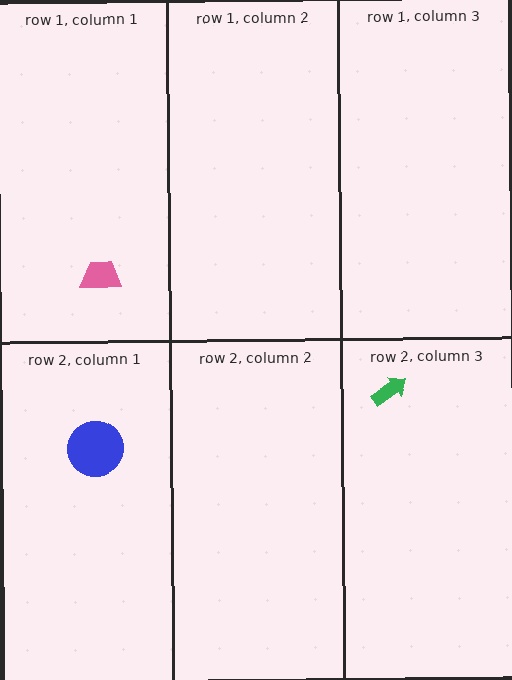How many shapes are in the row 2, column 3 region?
1.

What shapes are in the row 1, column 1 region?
The pink trapezoid.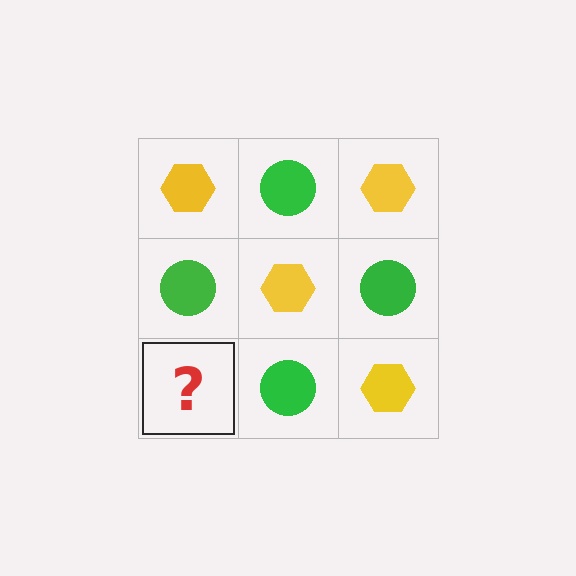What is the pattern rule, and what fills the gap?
The rule is that it alternates yellow hexagon and green circle in a checkerboard pattern. The gap should be filled with a yellow hexagon.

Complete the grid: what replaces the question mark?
The question mark should be replaced with a yellow hexagon.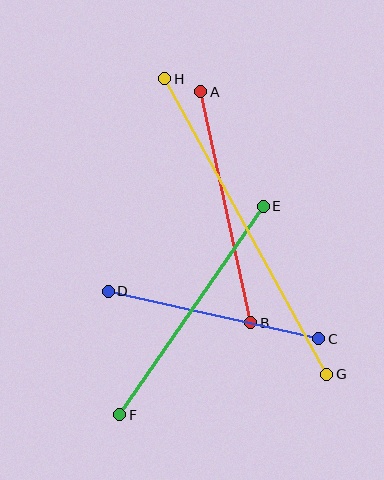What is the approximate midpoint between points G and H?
The midpoint is at approximately (246, 226) pixels.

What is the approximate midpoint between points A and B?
The midpoint is at approximately (226, 207) pixels.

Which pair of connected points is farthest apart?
Points G and H are farthest apart.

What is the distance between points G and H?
The distance is approximately 337 pixels.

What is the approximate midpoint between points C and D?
The midpoint is at approximately (214, 315) pixels.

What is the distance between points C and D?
The distance is approximately 216 pixels.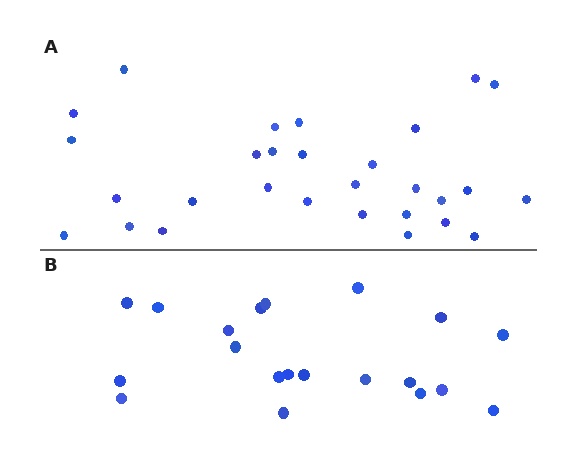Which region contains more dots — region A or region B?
Region A (the top region) has more dots.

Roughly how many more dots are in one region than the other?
Region A has roughly 8 or so more dots than region B.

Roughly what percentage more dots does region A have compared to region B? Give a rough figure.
About 45% more.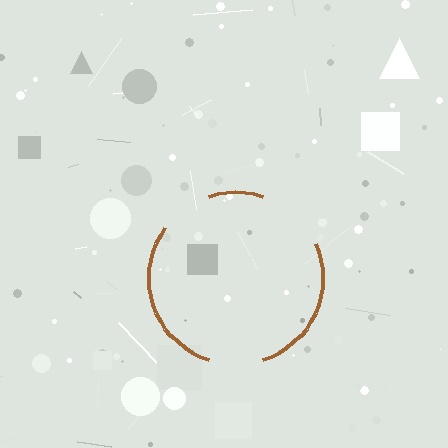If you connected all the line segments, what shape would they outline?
They would outline a circle.